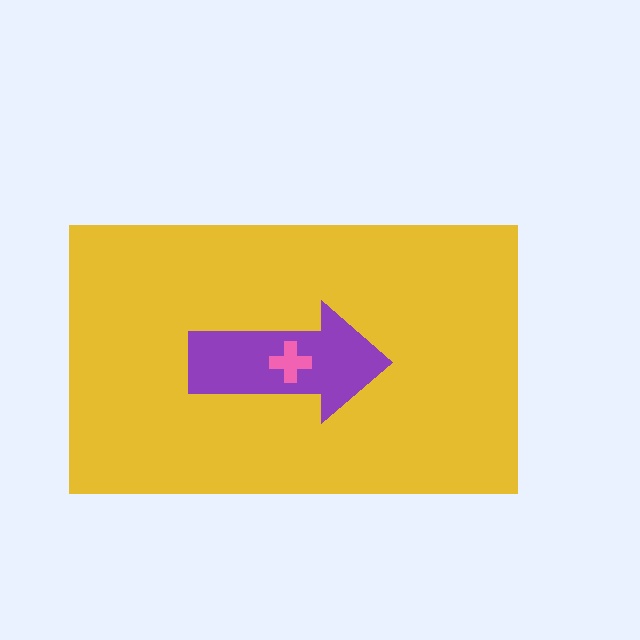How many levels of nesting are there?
3.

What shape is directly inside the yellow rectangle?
The purple arrow.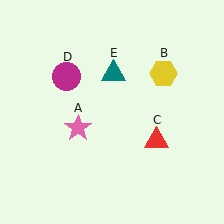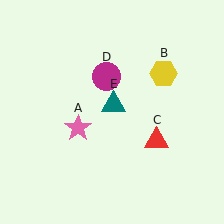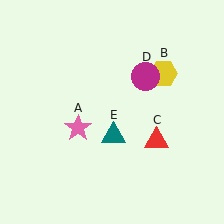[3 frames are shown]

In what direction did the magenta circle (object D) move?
The magenta circle (object D) moved right.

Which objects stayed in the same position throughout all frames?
Pink star (object A) and yellow hexagon (object B) and red triangle (object C) remained stationary.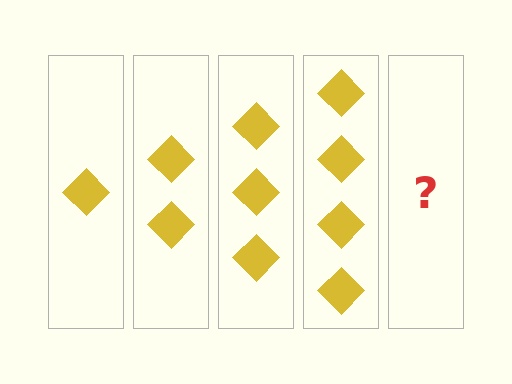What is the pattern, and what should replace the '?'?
The pattern is that each step adds one more diamond. The '?' should be 5 diamonds.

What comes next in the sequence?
The next element should be 5 diamonds.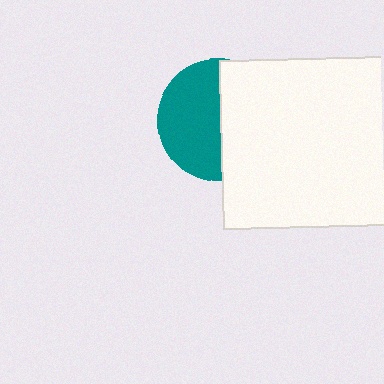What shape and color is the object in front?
The object in front is a white square.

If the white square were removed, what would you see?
You would see the complete teal circle.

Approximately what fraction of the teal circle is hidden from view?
Roughly 48% of the teal circle is hidden behind the white square.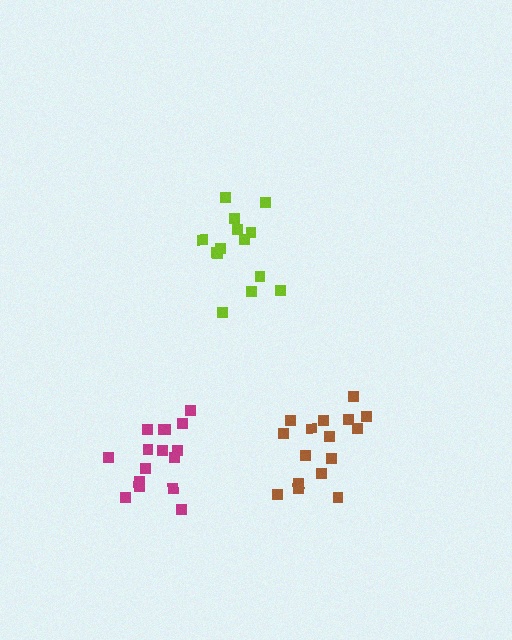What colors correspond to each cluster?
The clusters are colored: brown, magenta, lime.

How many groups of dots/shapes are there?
There are 3 groups.